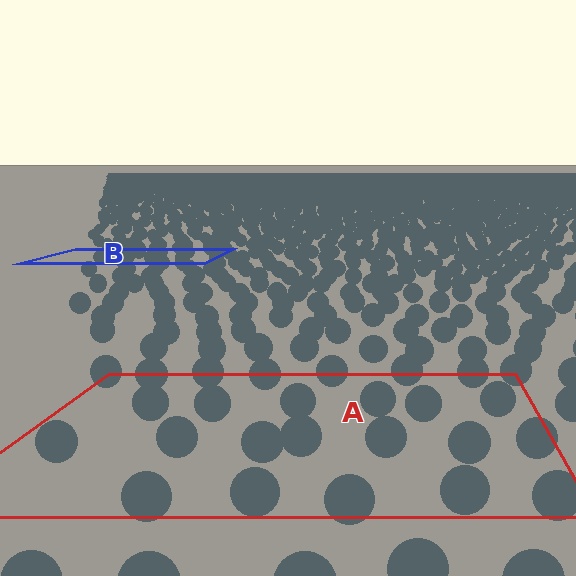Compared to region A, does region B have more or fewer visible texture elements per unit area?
Region B has more texture elements per unit area — they are packed more densely because it is farther away.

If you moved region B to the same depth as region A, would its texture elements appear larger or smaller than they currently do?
They would appear larger. At a closer depth, the same texture elements are projected at a bigger on-screen size.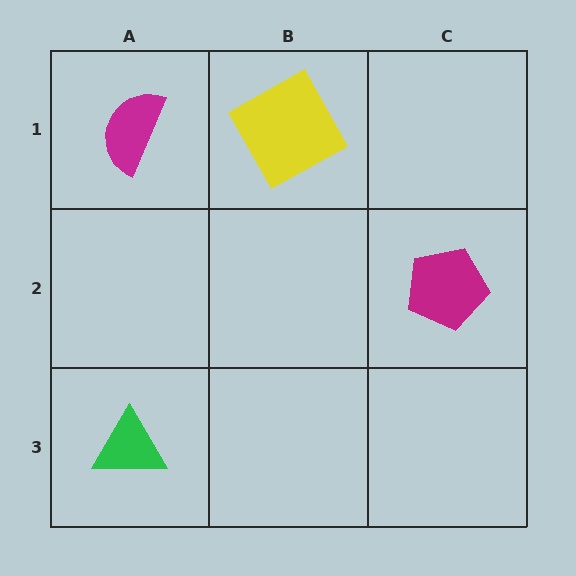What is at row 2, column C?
A magenta pentagon.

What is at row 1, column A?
A magenta semicircle.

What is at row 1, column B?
A yellow square.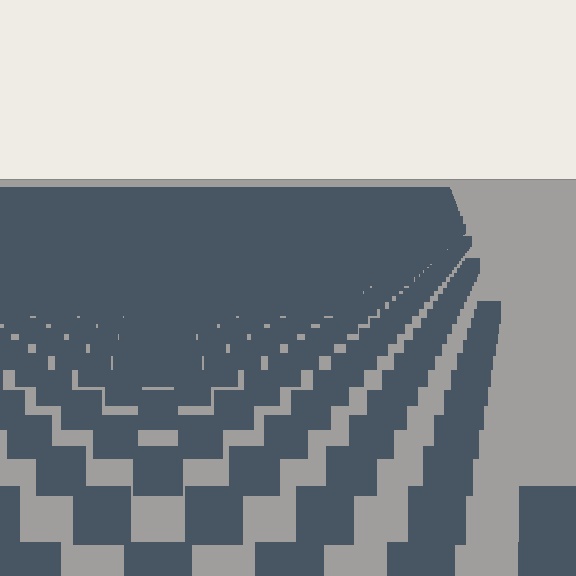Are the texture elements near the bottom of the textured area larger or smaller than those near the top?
Larger. Near the bottom, elements are closer to the viewer and appear at a bigger on-screen size.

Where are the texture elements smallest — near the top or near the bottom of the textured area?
Near the top.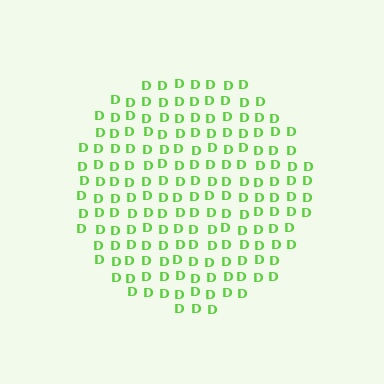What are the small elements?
The small elements are letter D's.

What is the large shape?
The large shape is a circle.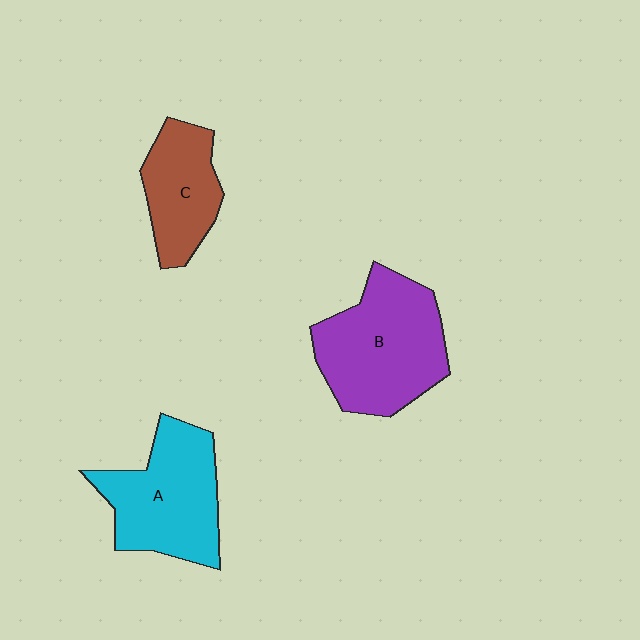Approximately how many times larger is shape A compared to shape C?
Approximately 1.4 times.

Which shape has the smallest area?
Shape C (brown).